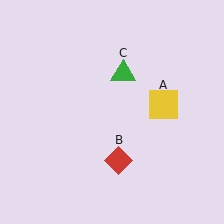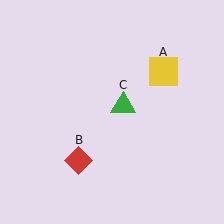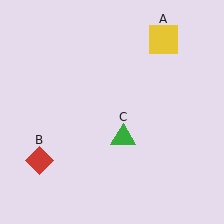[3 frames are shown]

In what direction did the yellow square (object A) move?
The yellow square (object A) moved up.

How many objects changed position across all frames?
3 objects changed position: yellow square (object A), red diamond (object B), green triangle (object C).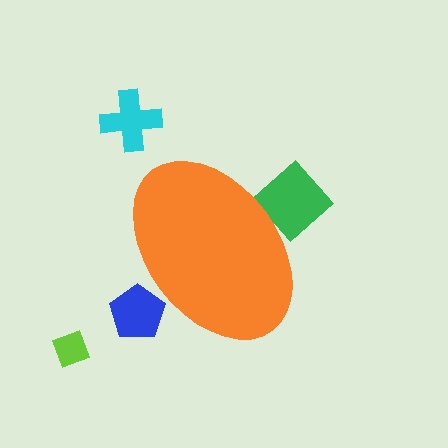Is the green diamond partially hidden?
Yes, the green diamond is partially hidden behind the orange ellipse.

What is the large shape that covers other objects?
An orange ellipse.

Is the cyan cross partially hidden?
No, the cyan cross is fully visible.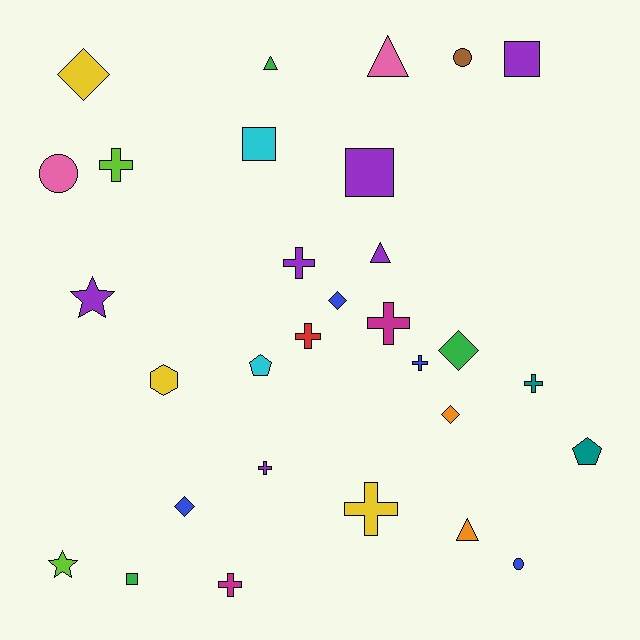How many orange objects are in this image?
There are 2 orange objects.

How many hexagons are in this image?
There is 1 hexagon.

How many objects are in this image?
There are 30 objects.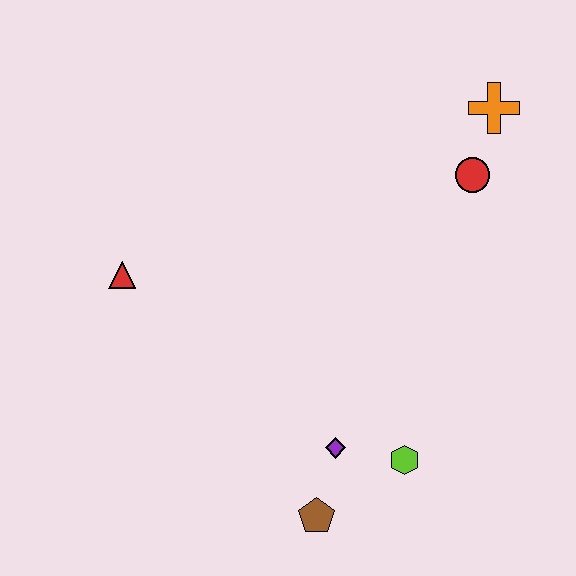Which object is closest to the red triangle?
The purple diamond is closest to the red triangle.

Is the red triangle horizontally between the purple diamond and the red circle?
No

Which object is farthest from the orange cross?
The brown pentagon is farthest from the orange cross.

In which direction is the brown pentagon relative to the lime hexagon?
The brown pentagon is to the left of the lime hexagon.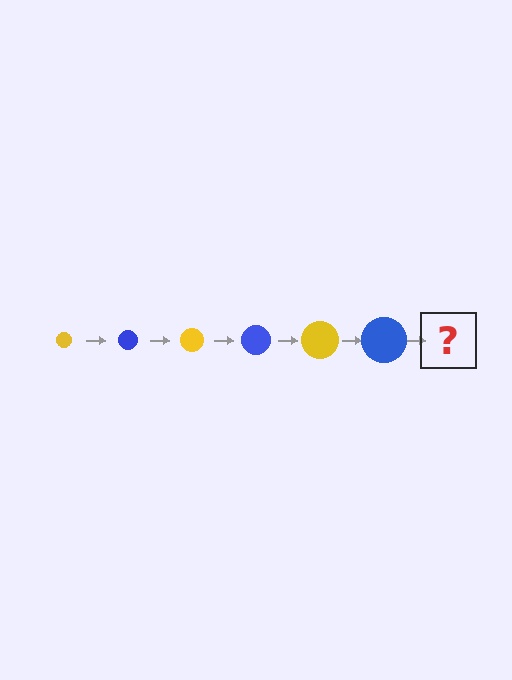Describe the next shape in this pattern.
It should be a yellow circle, larger than the previous one.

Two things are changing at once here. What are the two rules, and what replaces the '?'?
The two rules are that the circle grows larger each step and the color cycles through yellow and blue. The '?' should be a yellow circle, larger than the previous one.